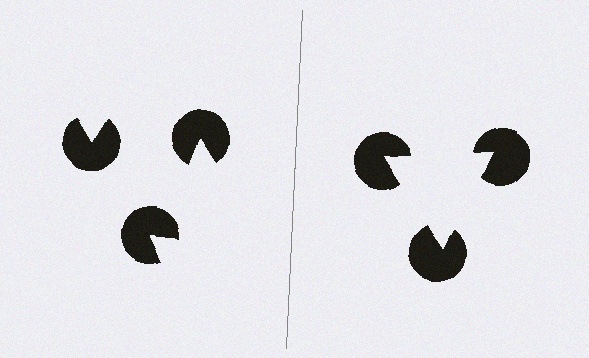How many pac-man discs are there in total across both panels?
6 — 3 on each side.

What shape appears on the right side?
An illusory triangle.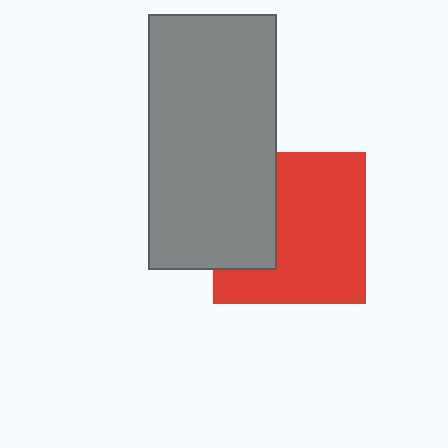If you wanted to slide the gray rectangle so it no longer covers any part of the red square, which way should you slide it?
Slide it left — that is the most direct way to separate the two shapes.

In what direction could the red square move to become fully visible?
The red square could move right. That would shift it out from behind the gray rectangle entirely.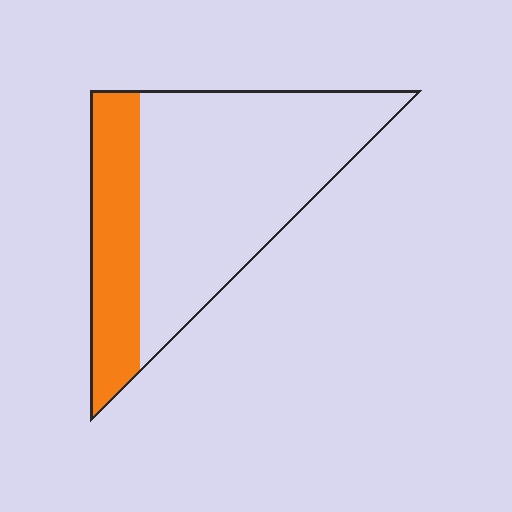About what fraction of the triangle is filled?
About one quarter (1/4).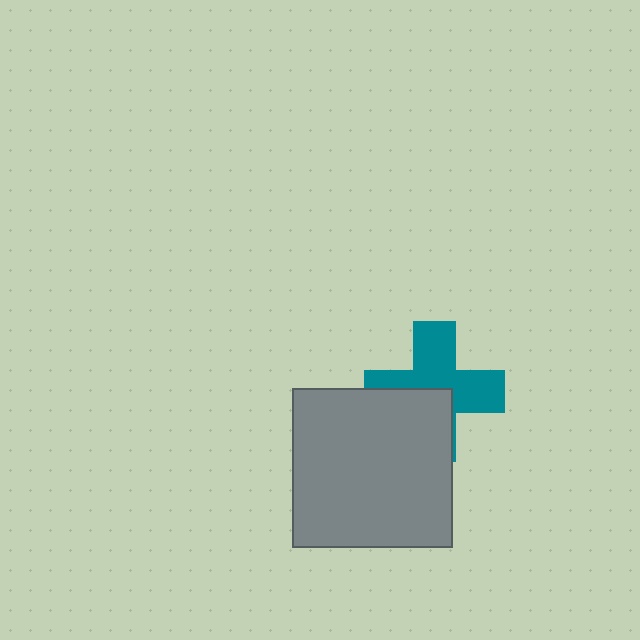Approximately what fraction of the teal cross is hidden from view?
Roughly 41% of the teal cross is hidden behind the gray square.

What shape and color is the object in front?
The object in front is a gray square.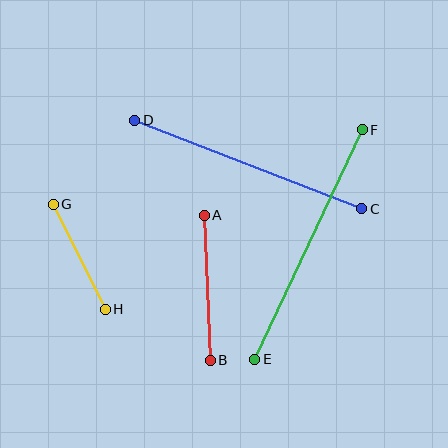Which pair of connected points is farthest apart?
Points E and F are farthest apart.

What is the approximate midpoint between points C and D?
The midpoint is at approximately (248, 164) pixels.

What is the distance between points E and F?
The distance is approximately 254 pixels.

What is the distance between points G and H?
The distance is approximately 117 pixels.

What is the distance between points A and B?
The distance is approximately 145 pixels.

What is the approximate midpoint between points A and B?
The midpoint is at approximately (207, 288) pixels.